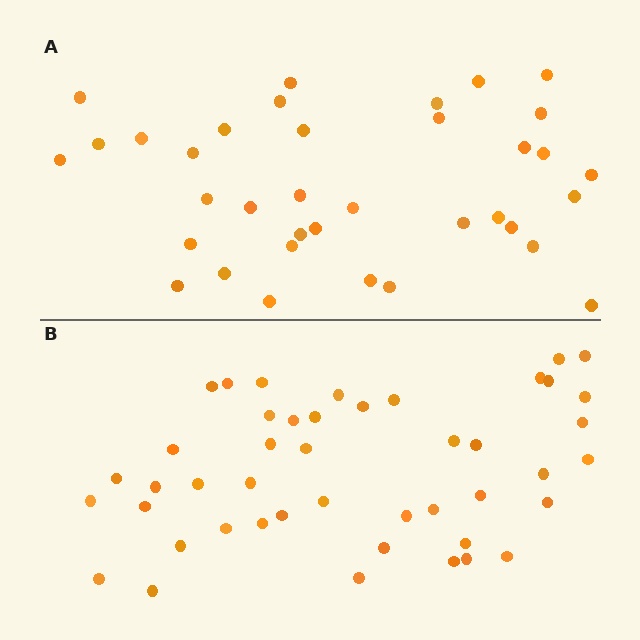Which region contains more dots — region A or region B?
Region B (the bottom region) has more dots.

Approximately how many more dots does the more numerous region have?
Region B has roughly 8 or so more dots than region A.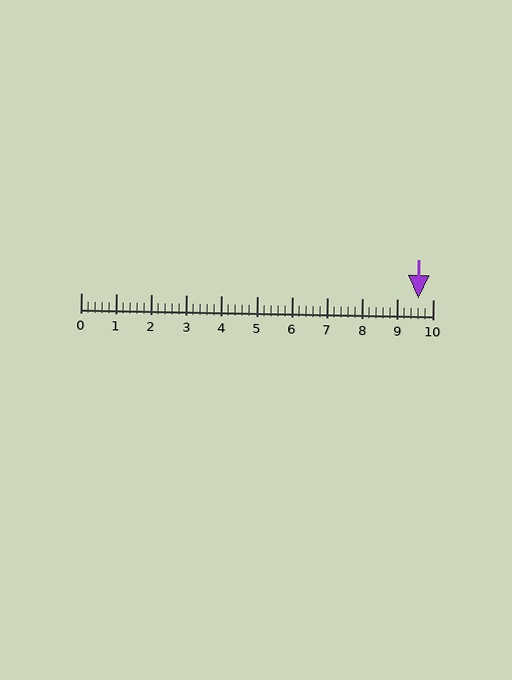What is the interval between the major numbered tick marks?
The major tick marks are spaced 1 units apart.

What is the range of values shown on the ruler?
The ruler shows values from 0 to 10.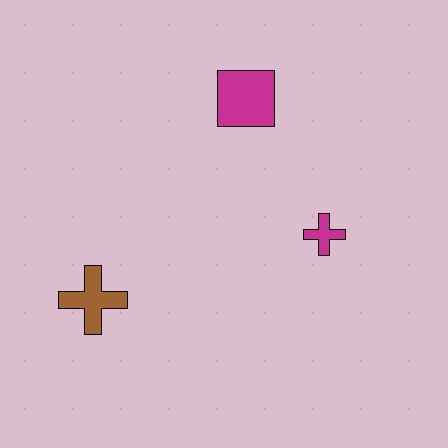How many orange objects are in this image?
There are no orange objects.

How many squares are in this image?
There is 1 square.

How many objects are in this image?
There are 3 objects.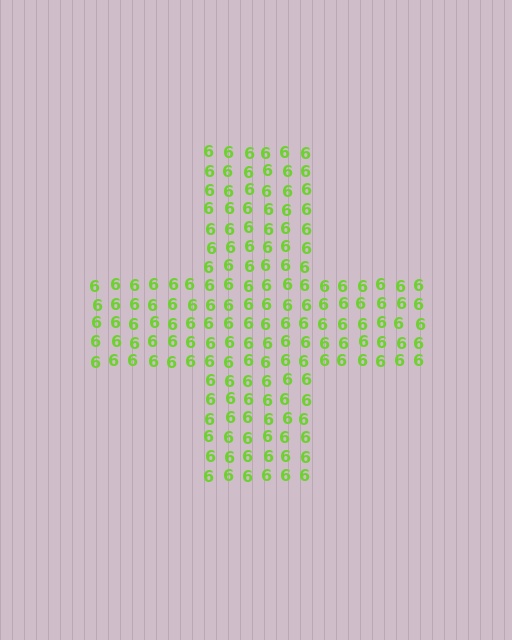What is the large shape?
The large shape is a cross.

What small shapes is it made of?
It is made of small digit 6's.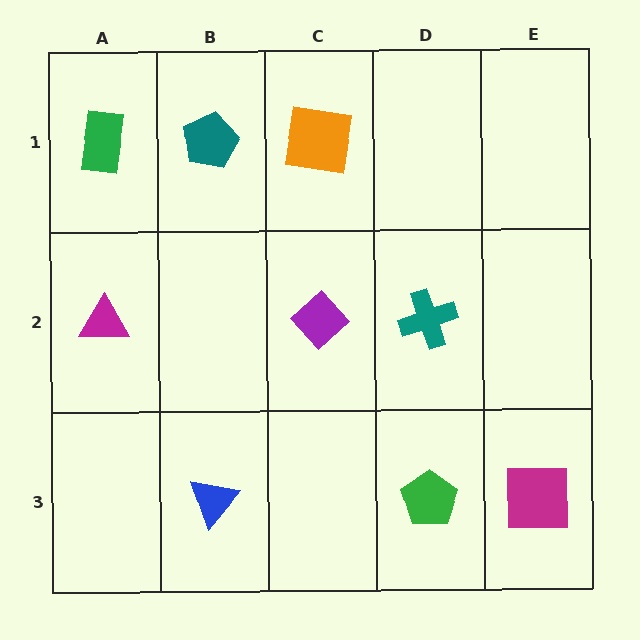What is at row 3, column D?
A green pentagon.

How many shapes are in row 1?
3 shapes.